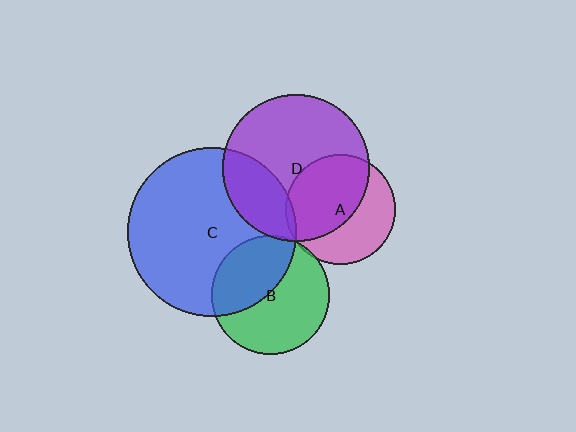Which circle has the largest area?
Circle C (blue).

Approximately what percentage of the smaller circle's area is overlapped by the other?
Approximately 25%.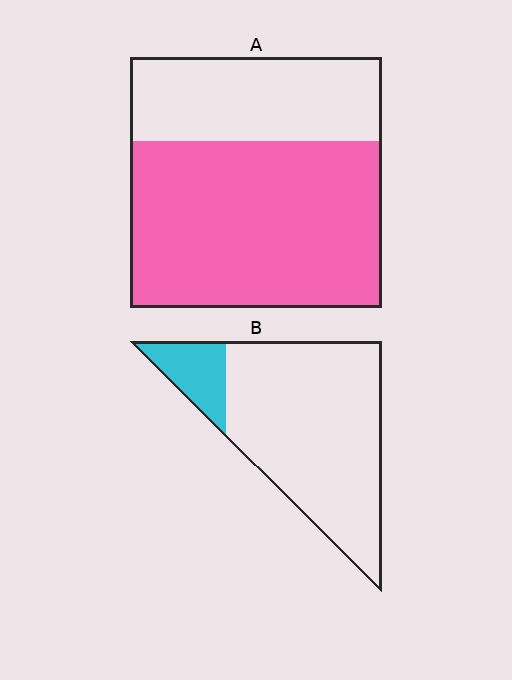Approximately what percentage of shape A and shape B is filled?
A is approximately 65% and B is approximately 15%.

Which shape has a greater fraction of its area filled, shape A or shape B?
Shape A.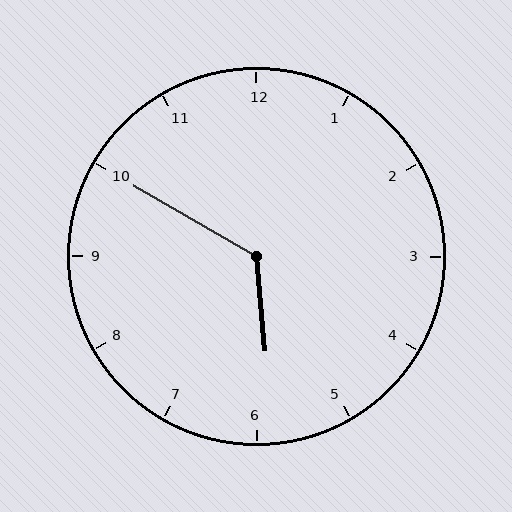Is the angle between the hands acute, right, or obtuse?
It is obtuse.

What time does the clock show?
5:50.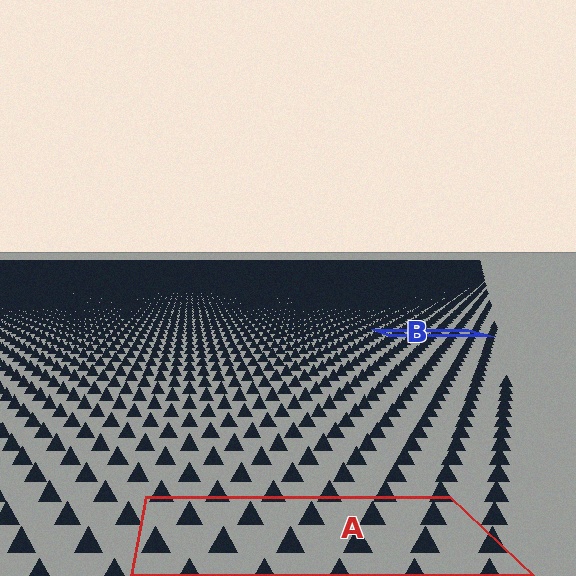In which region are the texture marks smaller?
The texture marks are smaller in region B, because it is farther away.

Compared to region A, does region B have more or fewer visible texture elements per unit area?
Region B has more texture elements per unit area — they are packed more densely because it is farther away.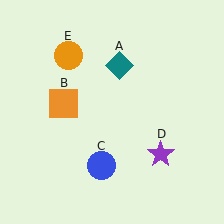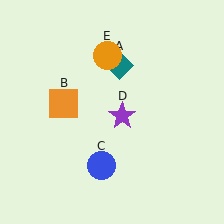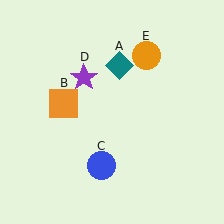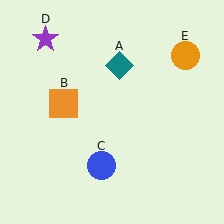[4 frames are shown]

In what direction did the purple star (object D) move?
The purple star (object D) moved up and to the left.